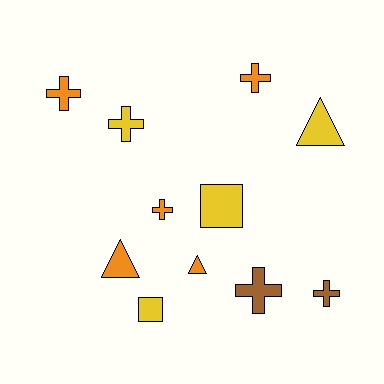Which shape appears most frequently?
Cross, with 6 objects.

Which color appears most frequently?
Orange, with 5 objects.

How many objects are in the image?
There are 11 objects.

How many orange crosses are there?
There are 3 orange crosses.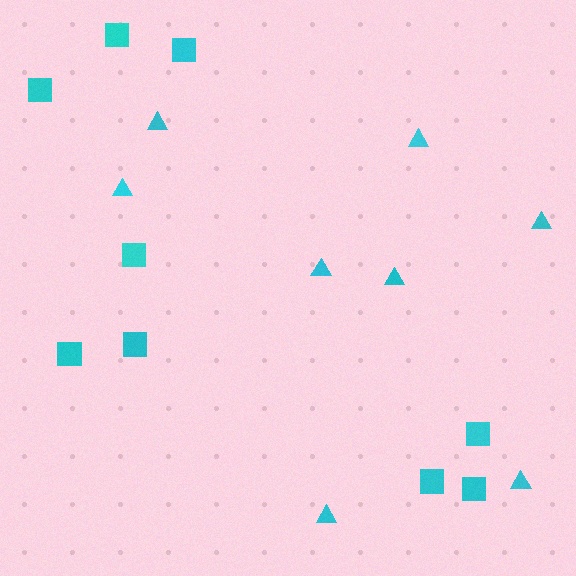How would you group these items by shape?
There are 2 groups: one group of triangles (8) and one group of squares (9).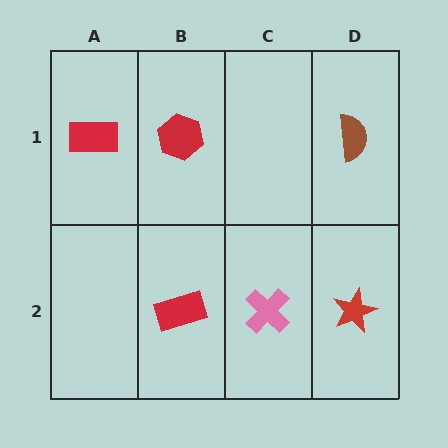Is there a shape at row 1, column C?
No, that cell is empty.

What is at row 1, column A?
A red rectangle.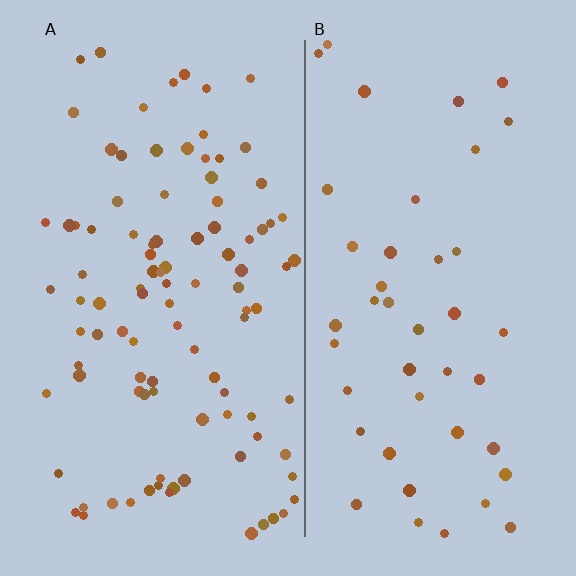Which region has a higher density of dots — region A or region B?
A (the left).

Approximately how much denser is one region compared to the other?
Approximately 2.3× — region A over region B.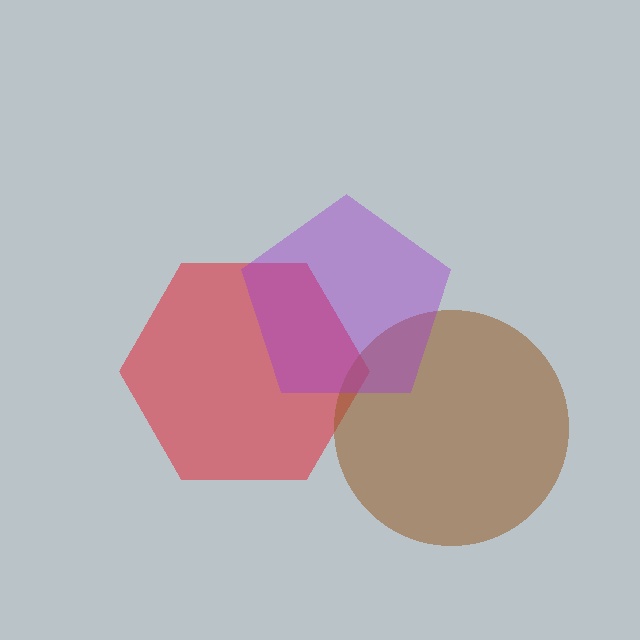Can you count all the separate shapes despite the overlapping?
Yes, there are 3 separate shapes.